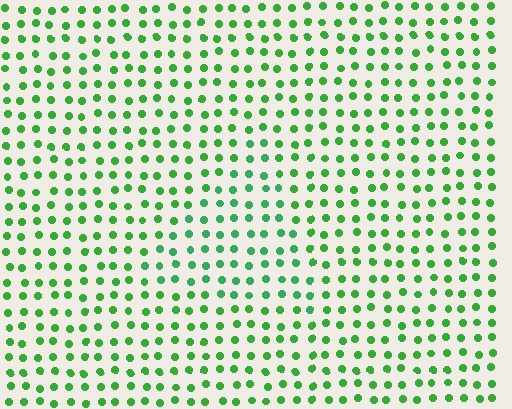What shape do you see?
I see a triangle.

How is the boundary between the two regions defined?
The boundary is defined purely by a slight shift in hue (about 22 degrees). Spacing, size, and orientation are identical on both sides.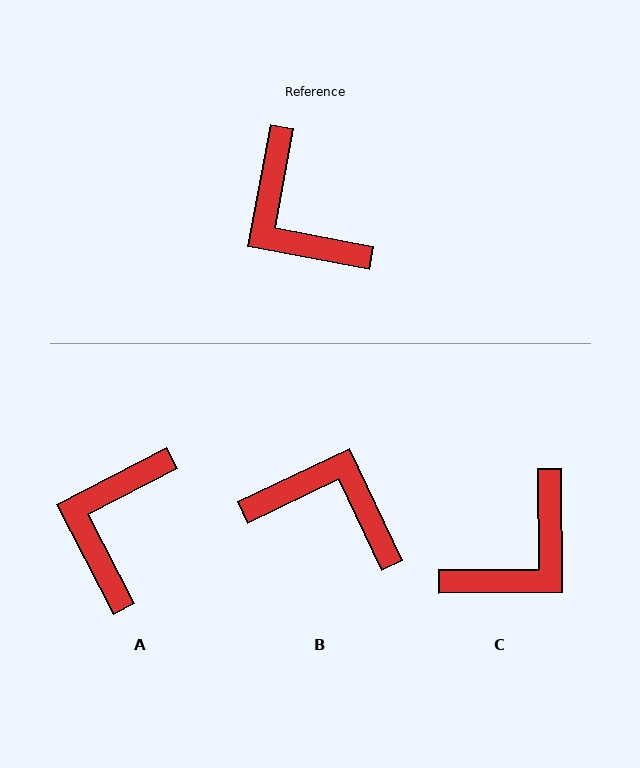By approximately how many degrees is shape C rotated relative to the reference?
Approximately 101 degrees counter-clockwise.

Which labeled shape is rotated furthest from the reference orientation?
B, about 144 degrees away.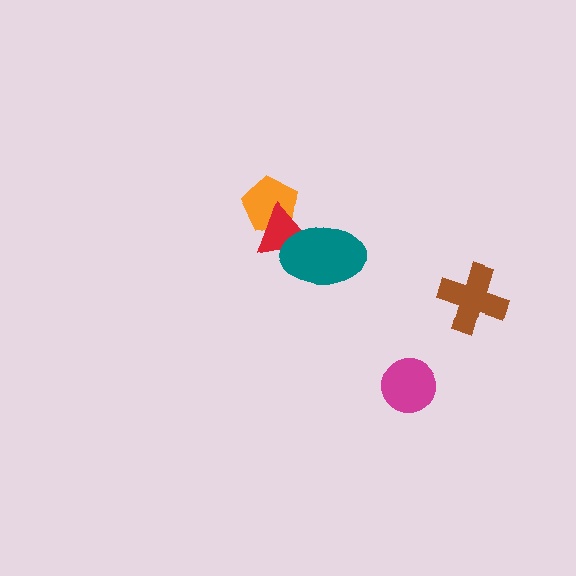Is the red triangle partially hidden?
Yes, it is partially covered by another shape.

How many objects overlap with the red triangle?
2 objects overlap with the red triangle.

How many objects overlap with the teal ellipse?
1 object overlaps with the teal ellipse.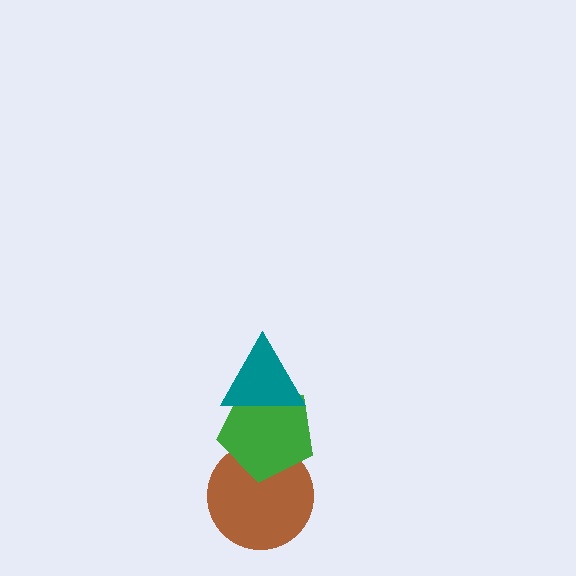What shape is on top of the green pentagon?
The teal triangle is on top of the green pentagon.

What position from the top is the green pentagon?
The green pentagon is 2nd from the top.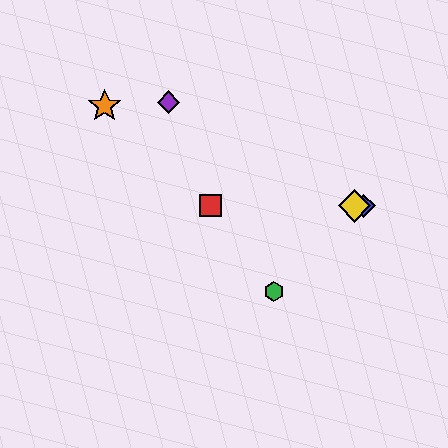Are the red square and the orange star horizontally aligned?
No, the red square is at y≈206 and the orange star is at y≈106.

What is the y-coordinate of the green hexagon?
The green hexagon is at y≈291.